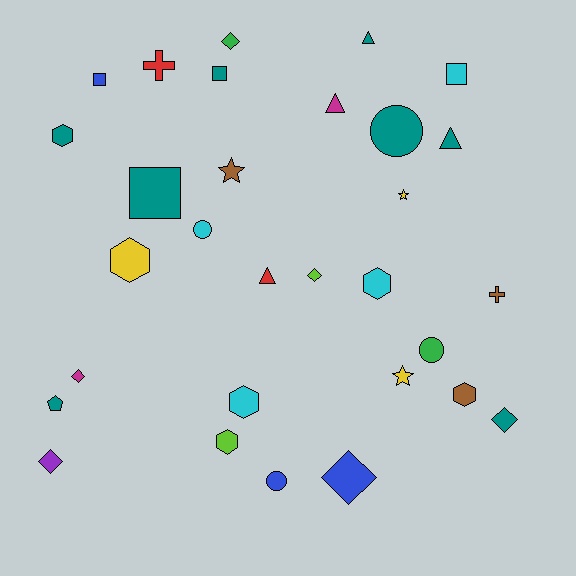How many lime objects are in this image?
There are 2 lime objects.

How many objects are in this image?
There are 30 objects.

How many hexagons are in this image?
There are 6 hexagons.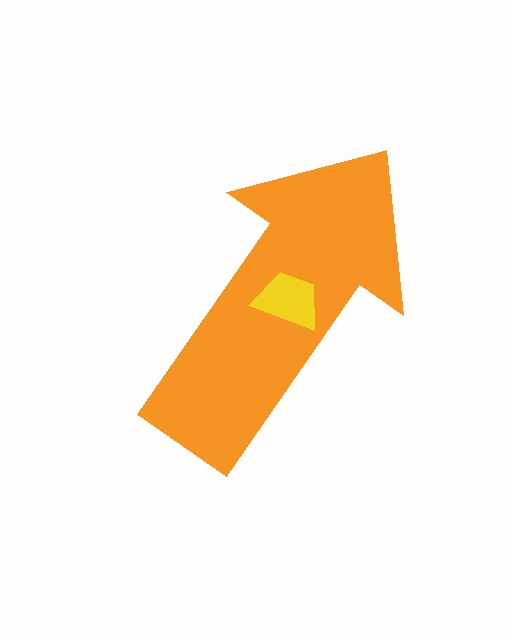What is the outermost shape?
The orange arrow.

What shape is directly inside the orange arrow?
The yellow trapezoid.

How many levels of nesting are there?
2.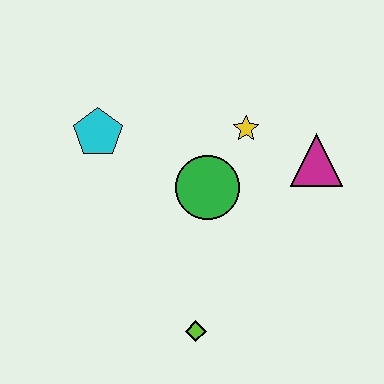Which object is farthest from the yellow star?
The lime diamond is farthest from the yellow star.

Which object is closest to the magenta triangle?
The yellow star is closest to the magenta triangle.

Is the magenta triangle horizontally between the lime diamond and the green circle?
No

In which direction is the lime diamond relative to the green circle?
The lime diamond is below the green circle.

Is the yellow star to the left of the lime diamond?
No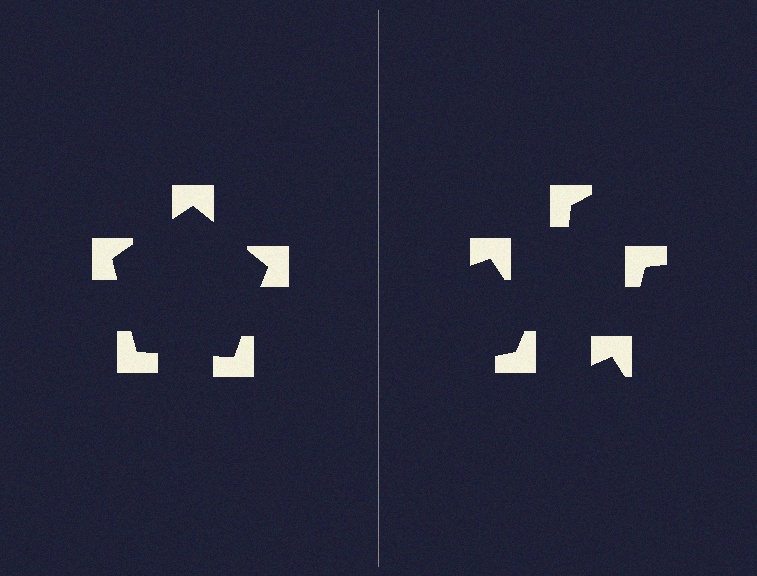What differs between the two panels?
The notched squares are positioned identically on both sides; only the wedge orientations differ. On the left they align to a pentagon; on the right they are misaligned.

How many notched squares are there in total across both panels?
10 — 5 on each side.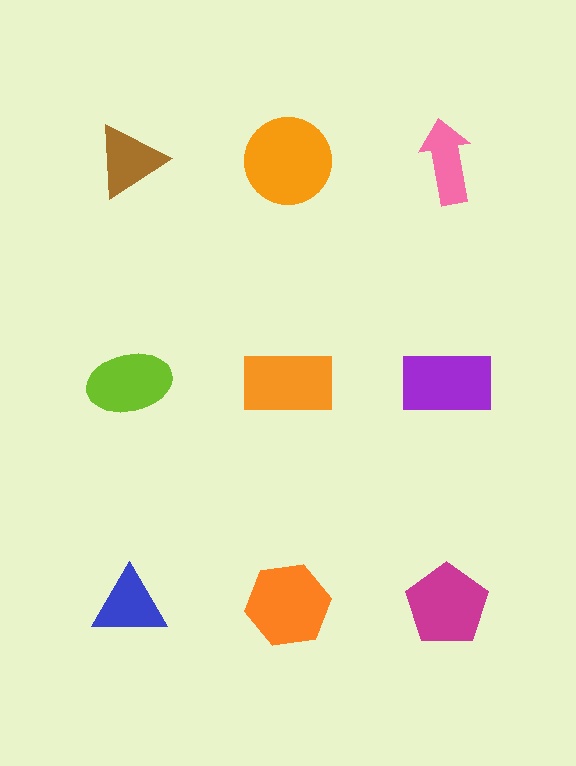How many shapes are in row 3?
3 shapes.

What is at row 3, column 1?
A blue triangle.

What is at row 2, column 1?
A lime ellipse.